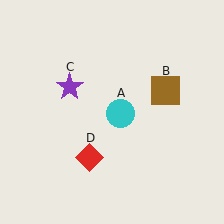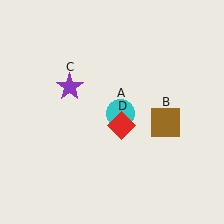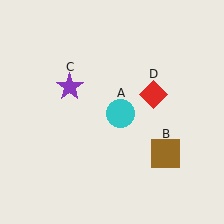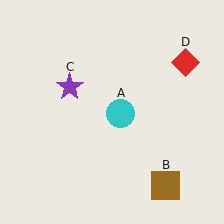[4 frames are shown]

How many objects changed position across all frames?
2 objects changed position: brown square (object B), red diamond (object D).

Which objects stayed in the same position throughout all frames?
Cyan circle (object A) and purple star (object C) remained stationary.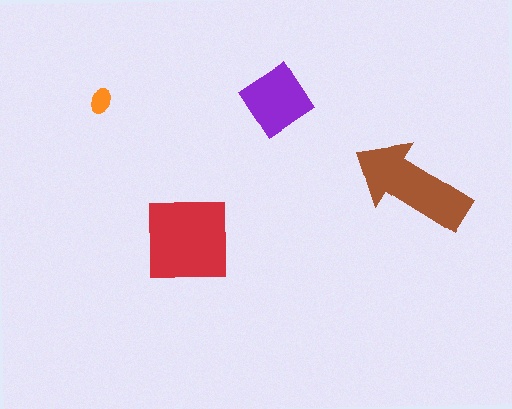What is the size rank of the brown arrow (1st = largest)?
2nd.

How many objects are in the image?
There are 4 objects in the image.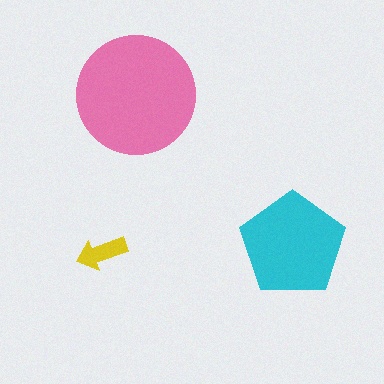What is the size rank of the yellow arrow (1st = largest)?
3rd.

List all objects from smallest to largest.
The yellow arrow, the cyan pentagon, the pink circle.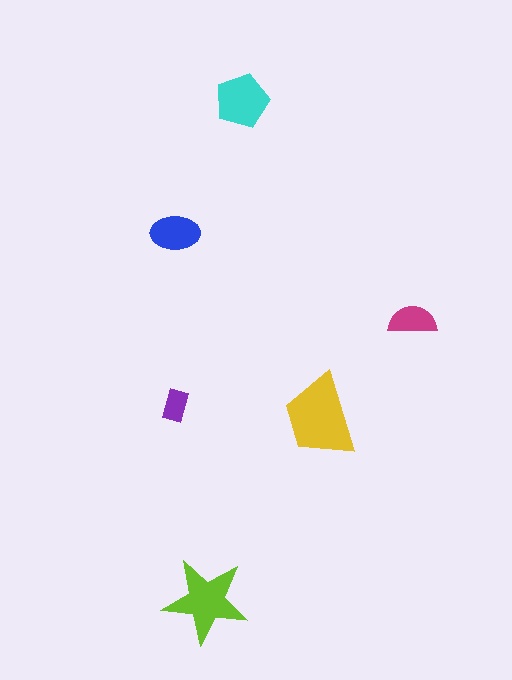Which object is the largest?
The yellow trapezoid.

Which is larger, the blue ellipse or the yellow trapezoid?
The yellow trapezoid.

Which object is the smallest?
The purple rectangle.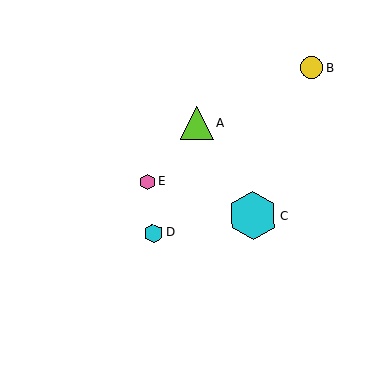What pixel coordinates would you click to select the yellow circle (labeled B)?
Click at (312, 68) to select the yellow circle B.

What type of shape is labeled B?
Shape B is a yellow circle.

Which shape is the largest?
The cyan hexagon (labeled C) is the largest.